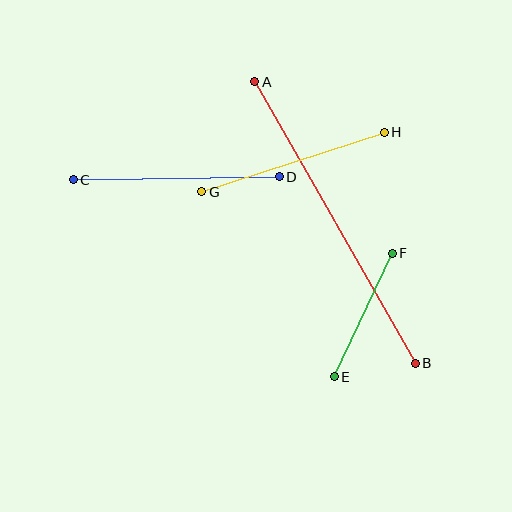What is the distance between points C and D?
The distance is approximately 206 pixels.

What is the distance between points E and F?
The distance is approximately 136 pixels.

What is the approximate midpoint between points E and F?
The midpoint is at approximately (363, 315) pixels.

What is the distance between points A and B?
The distance is approximately 324 pixels.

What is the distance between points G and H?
The distance is approximately 192 pixels.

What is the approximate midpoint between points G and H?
The midpoint is at approximately (293, 162) pixels.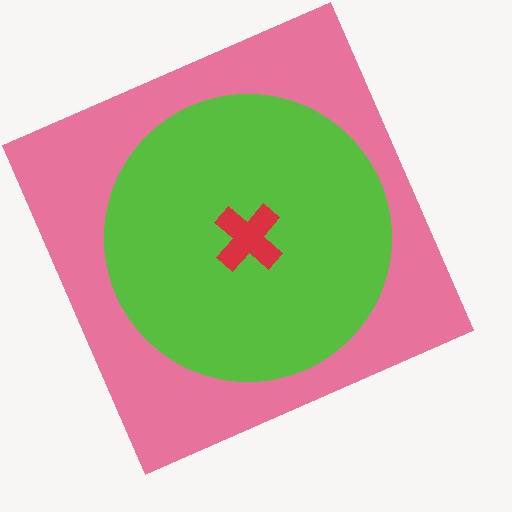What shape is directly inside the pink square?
The lime circle.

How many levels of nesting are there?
3.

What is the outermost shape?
The pink square.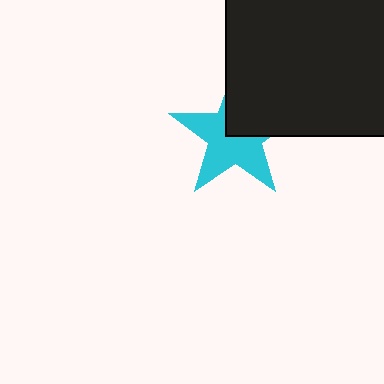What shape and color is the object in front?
The object in front is a black square.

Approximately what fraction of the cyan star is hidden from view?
Roughly 38% of the cyan star is hidden behind the black square.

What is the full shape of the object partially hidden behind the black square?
The partially hidden object is a cyan star.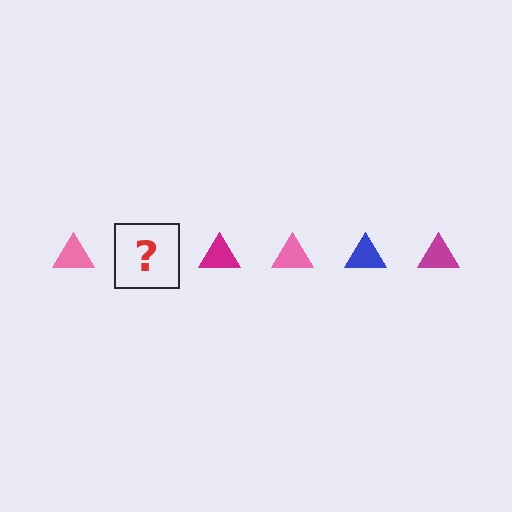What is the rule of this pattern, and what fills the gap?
The rule is that the pattern cycles through pink, blue, magenta triangles. The gap should be filled with a blue triangle.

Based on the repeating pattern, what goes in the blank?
The blank should be a blue triangle.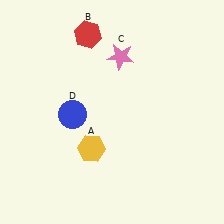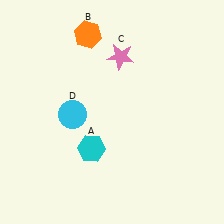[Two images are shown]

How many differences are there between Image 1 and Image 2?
There are 3 differences between the two images.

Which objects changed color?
A changed from yellow to cyan. B changed from red to orange. D changed from blue to cyan.